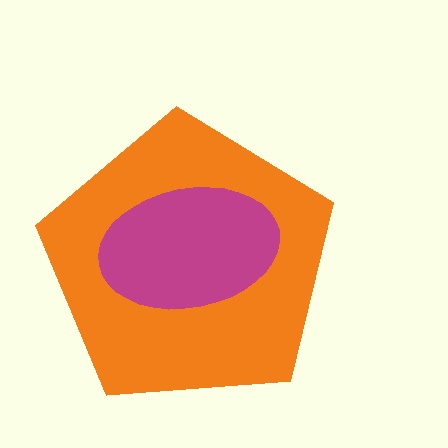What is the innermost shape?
The magenta ellipse.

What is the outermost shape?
The orange pentagon.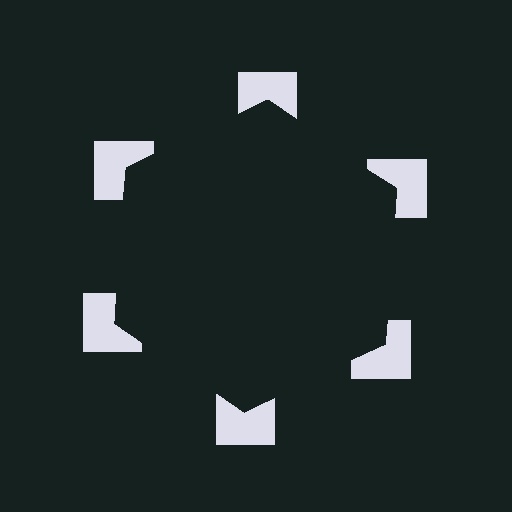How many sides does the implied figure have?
6 sides.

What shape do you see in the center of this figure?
An illusory hexagon — its edges are inferred from the aligned wedge cuts in the notched squares, not physically drawn.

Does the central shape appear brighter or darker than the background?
It typically appears slightly darker than the background, even though no actual brightness change is drawn.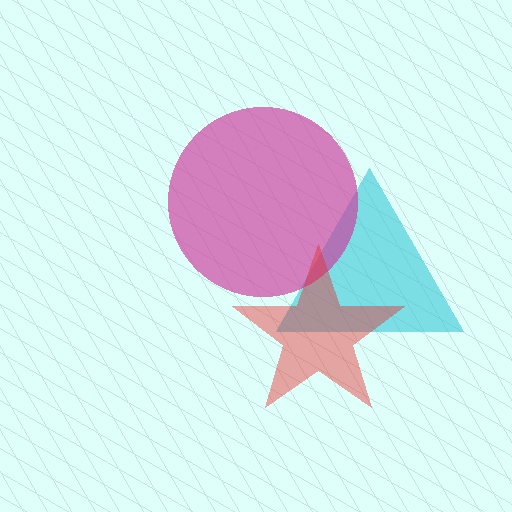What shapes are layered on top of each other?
The layered shapes are: a cyan triangle, a magenta circle, a red star.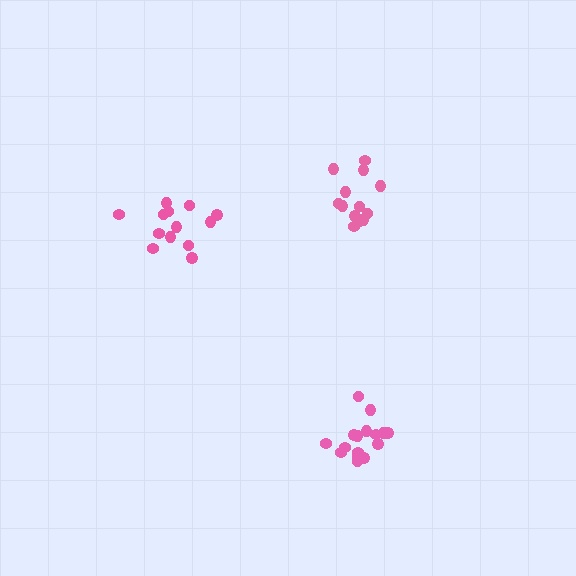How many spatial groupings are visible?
There are 3 spatial groupings.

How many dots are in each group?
Group 1: 13 dots, Group 2: 14 dots, Group 3: 16 dots (43 total).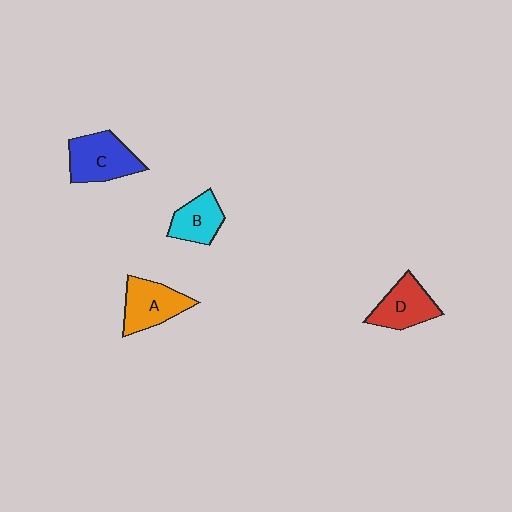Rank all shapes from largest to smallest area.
From largest to smallest: C (blue), A (orange), D (red), B (cyan).